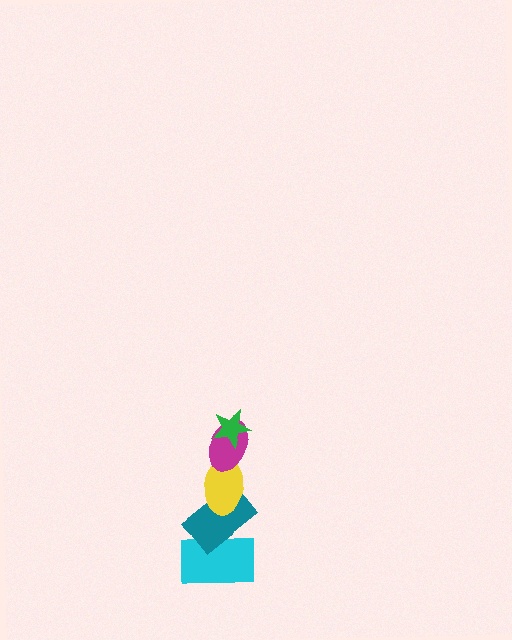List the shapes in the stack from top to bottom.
From top to bottom: the green star, the magenta ellipse, the yellow ellipse, the teal rectangle, the cyan rectangle.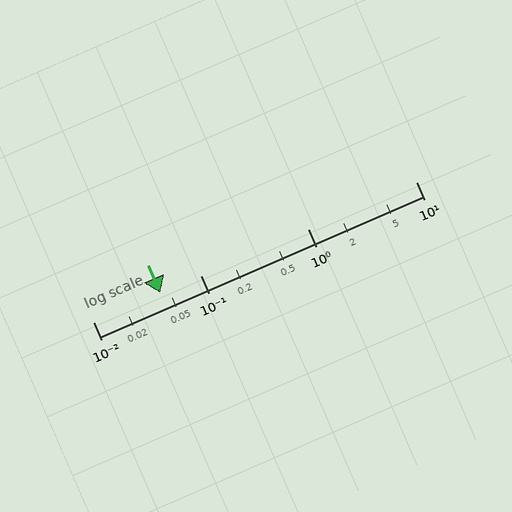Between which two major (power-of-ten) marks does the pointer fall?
The pointer is between 0.01 and 0.1.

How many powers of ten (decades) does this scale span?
The scale spans 3 decades, from 0.01 to 10.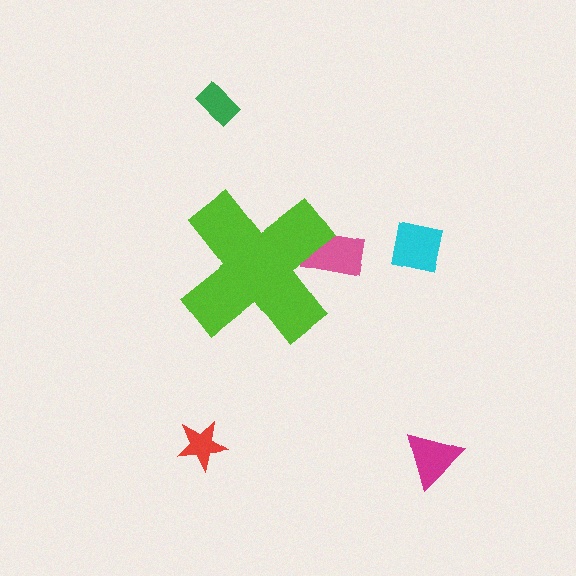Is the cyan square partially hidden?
No, the cyan square is fully visible.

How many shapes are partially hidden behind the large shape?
1 shape is partially hidden.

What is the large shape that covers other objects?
A lime cross.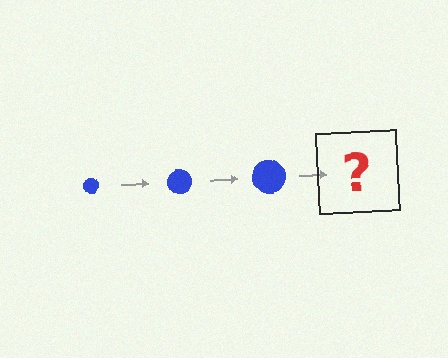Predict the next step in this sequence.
The next step is a blue circle, larger than the previous one.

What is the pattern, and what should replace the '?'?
The pattern is that the circle gets progressively larger each step. The '?' should be a blue circle, larger than the previous one.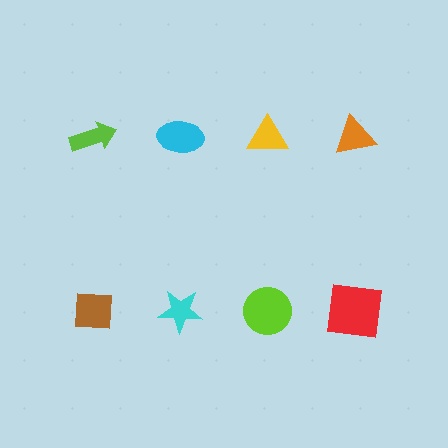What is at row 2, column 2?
A cyan star.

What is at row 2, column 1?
A brown square.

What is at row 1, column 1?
A lime arrow.